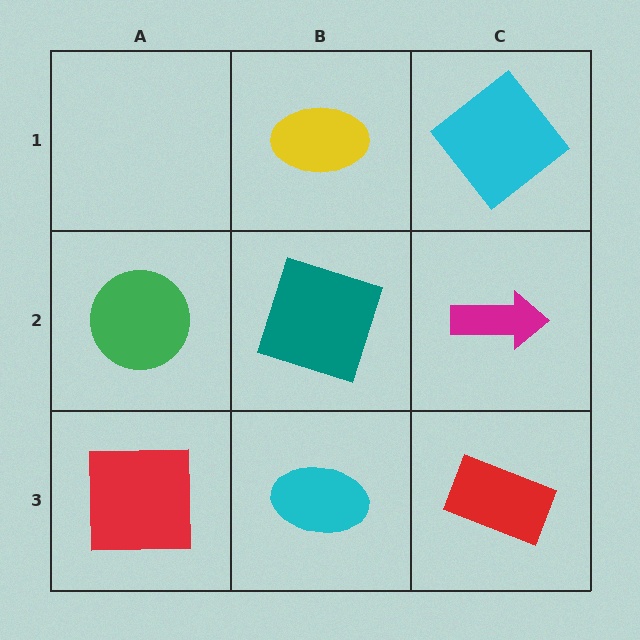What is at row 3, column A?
A red square.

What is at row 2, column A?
A green circle.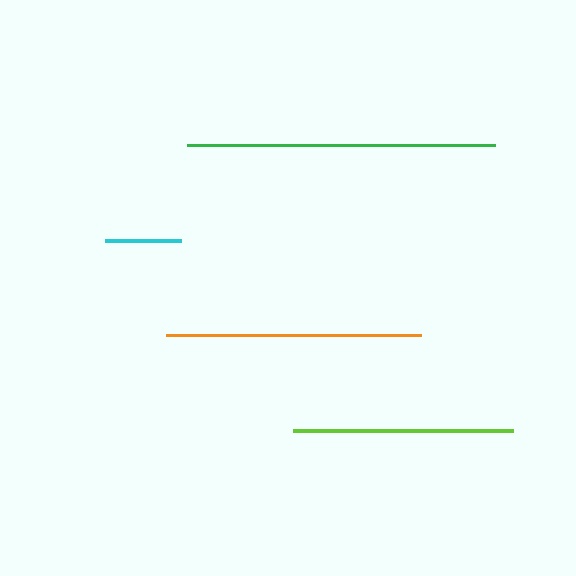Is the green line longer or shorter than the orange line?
The green line is longer than the orange line.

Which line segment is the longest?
The green line is the longest at approximately 308 pixels.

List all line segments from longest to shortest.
From longest to shortest: green, orange, lime, cyan.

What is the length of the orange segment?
The orange segment is approximately 255 pixels long.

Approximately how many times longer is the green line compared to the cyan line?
The green line is approximately 4.1 times the length of the cyan line.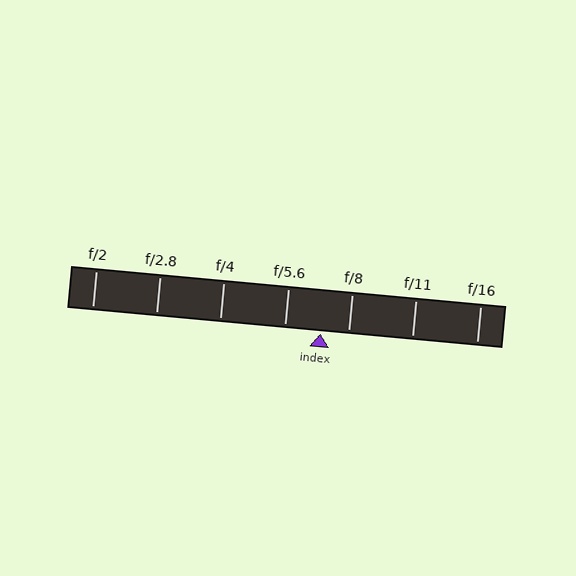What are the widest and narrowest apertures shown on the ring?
The widest aperture shown is f/2 and the narrowest is f/16.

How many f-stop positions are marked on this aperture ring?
There are 7 f-stop positions marked.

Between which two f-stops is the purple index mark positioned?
The index mark is between f/5.6 and f/8.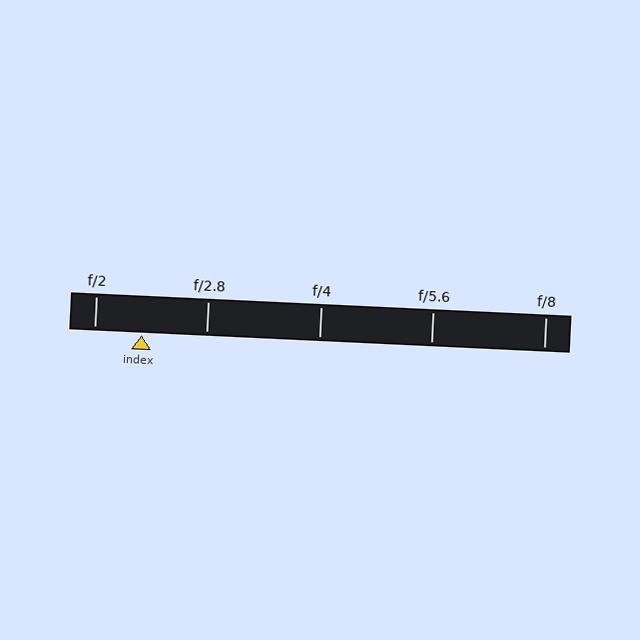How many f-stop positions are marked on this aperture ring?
There are 5 f-stop positions marked.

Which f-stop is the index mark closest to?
The index mark is closest to f/2.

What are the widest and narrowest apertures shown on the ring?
The widest aperture shown is f/2 and the narrowest is f/8.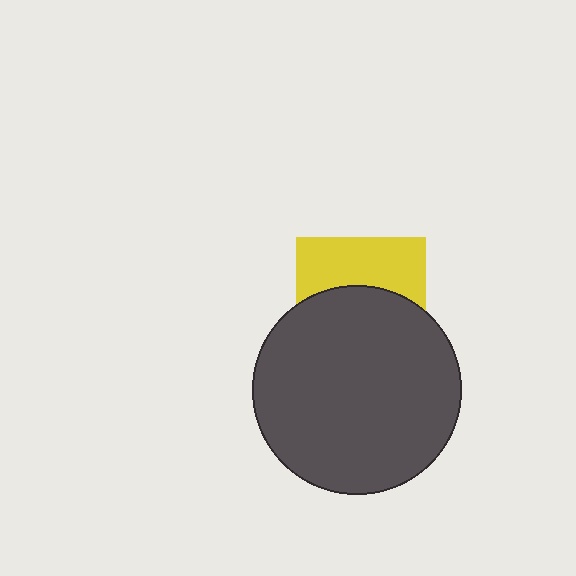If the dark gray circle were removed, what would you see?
You would see the complete yellow square.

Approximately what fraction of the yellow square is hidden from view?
Roughly 58% of the yellow square is hidden behind the dark gray circle.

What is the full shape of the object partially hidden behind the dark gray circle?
The partially hidden object is a yellow square.